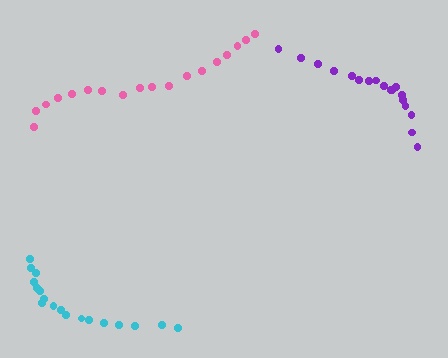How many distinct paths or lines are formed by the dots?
There are 3 distinct paths.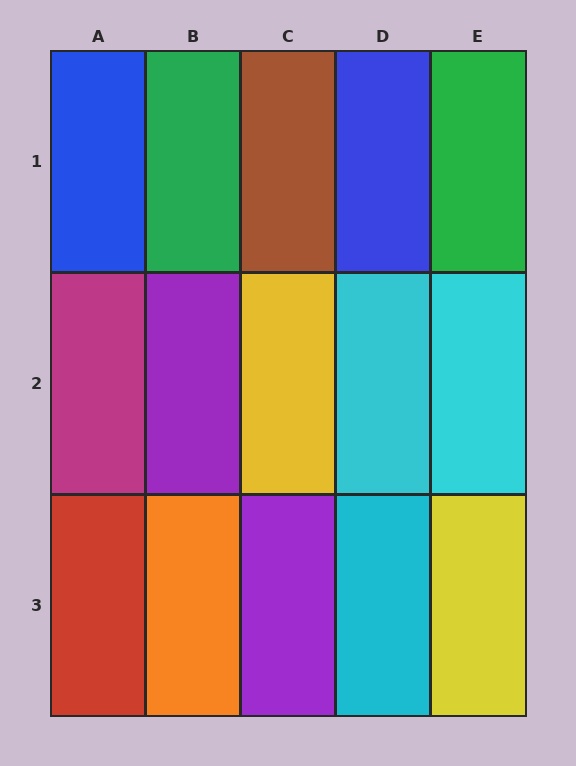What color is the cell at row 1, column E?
Green.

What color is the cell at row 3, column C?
Purple.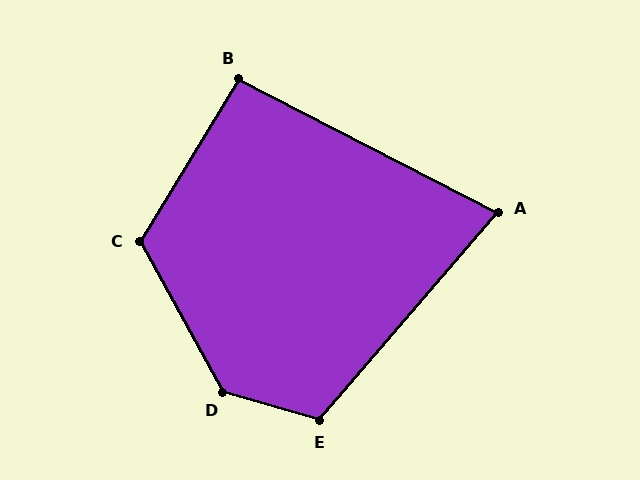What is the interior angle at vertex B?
Approximately 94 degrees (approximately right).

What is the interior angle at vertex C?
Approximately 120 degrees (obtuse).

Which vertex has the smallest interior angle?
A, at approximately 76 degrees.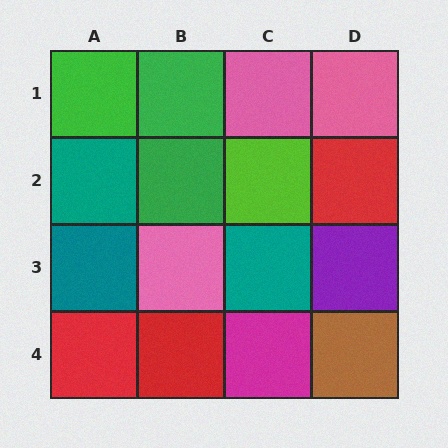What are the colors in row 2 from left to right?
Teal, green, lime, red.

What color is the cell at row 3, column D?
Purple.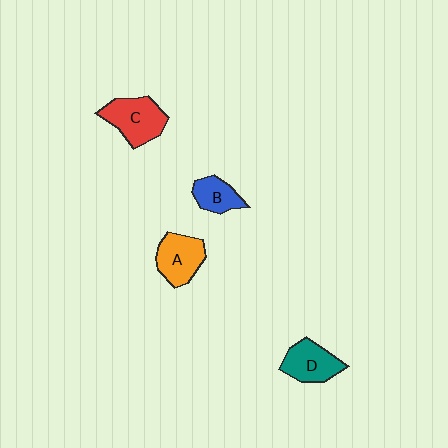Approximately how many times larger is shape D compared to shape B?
Approximately 1.4 times.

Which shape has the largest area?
Shape C (red).